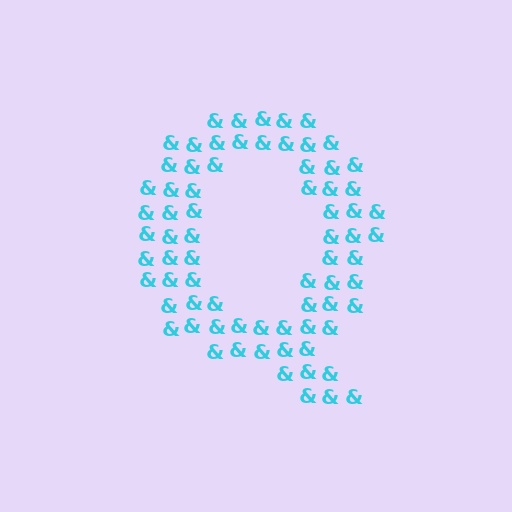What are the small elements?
The small elements are ampersands.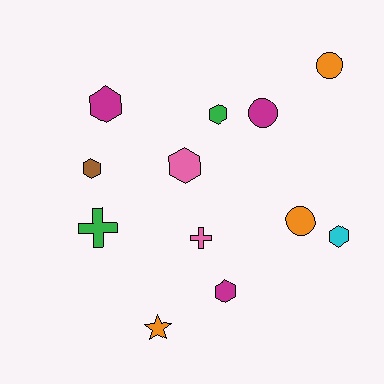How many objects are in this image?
There are 12 objects.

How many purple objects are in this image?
There are no purple objects.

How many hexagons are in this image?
There are 6 hexagons.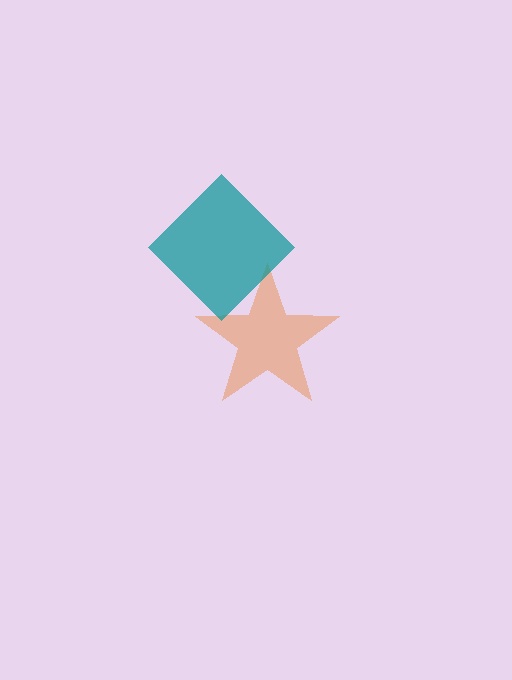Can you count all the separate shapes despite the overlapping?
Yes, there are 2 separate shapes.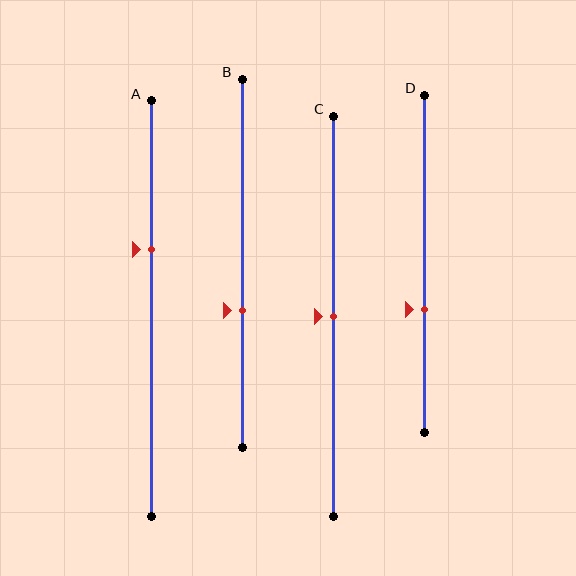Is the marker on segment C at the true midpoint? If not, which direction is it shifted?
Yes, the marker on segment C is at the true midpoint.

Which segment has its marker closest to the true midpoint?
Segment C has its marker closest to the true midpoint.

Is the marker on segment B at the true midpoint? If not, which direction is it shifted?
No, the marker on segment B is shifted downward by about 13% of the segment length.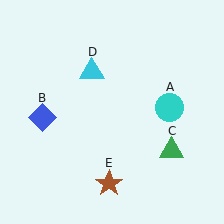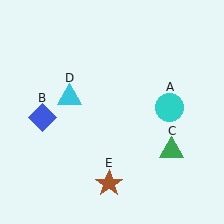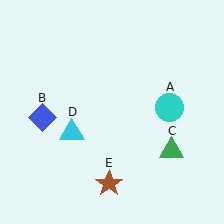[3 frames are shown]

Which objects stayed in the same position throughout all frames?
Cyan circle (object A) and blue diamond (object B) and green triangle (object C) and brown star (object E) remained stationary.